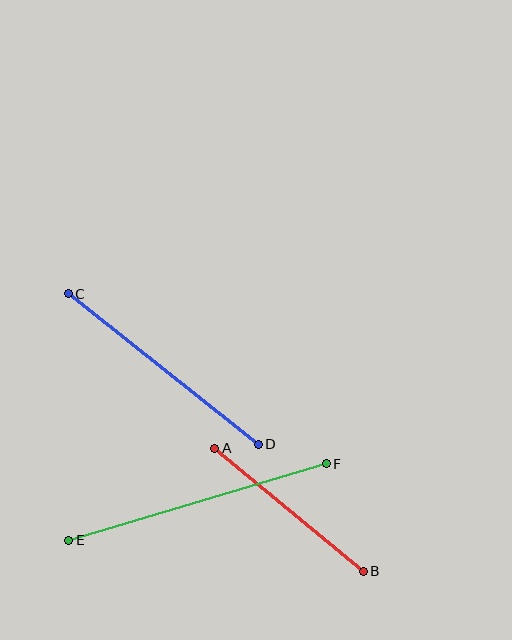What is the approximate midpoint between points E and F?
The midpoint is at approximately (198, 502) pixels.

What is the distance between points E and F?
The distance is approximately 269 pixels.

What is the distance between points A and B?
The distance is approximately 193 pixels.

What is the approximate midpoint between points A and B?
The midpoint is at approximately (289, 510) pixels.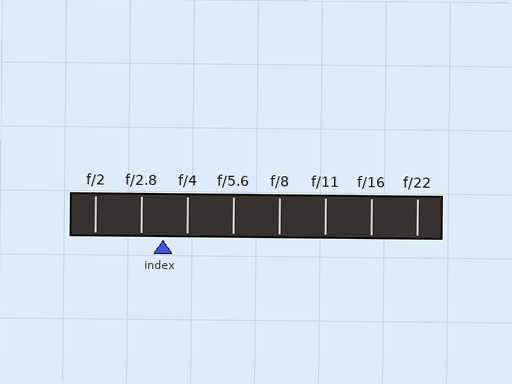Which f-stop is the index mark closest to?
The index mark is closest to f/2.8.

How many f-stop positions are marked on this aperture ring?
There are 8 f-stop positions marked.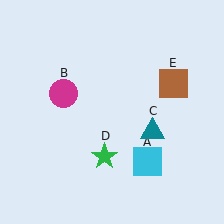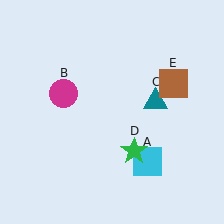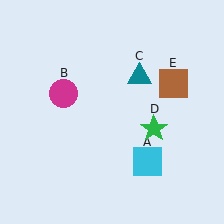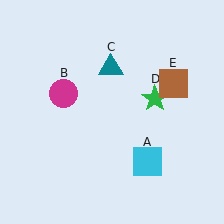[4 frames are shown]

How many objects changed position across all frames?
2 objects changed position: teal triangle (object C), green star (object D).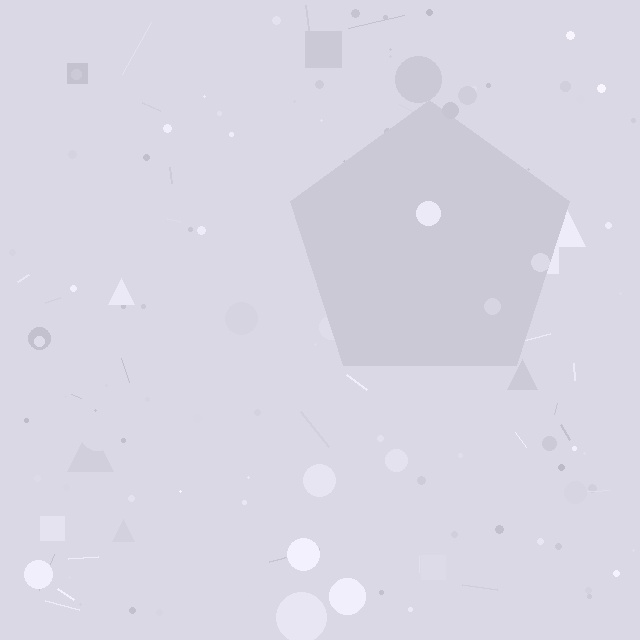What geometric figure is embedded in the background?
A pentagon is embedded in the background.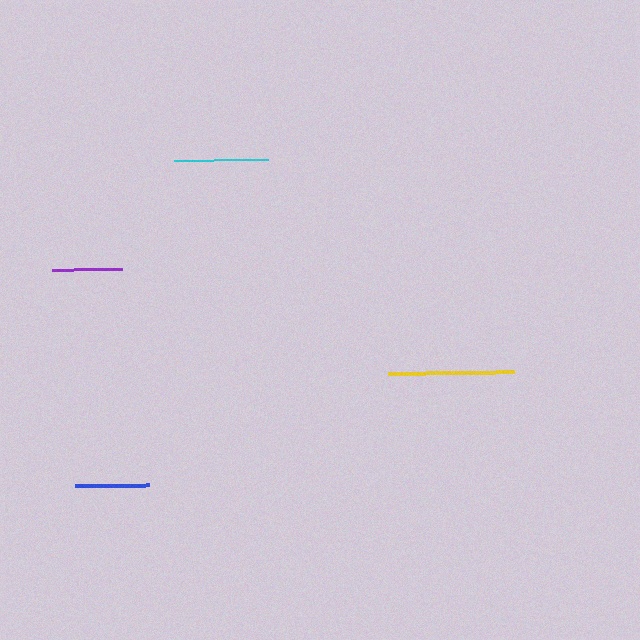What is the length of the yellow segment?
The yellow segment is approximately 126 pixels long.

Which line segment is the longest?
The yellow line is the longest at approximately 126 pixels.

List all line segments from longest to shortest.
From longest to shortest: yellow, cyan, blue, purple.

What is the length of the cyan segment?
The cyan segment is approximately 94 pixels long.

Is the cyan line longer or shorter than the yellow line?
The yellow line is longer than the cyan line.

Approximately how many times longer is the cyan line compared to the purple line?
The cyan line is approximately 1.3 times the length of the purple line.